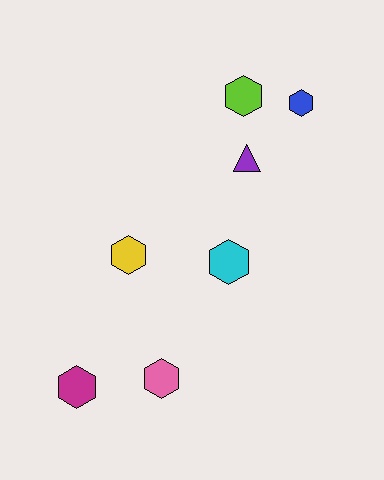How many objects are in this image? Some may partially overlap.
There are 7 objects.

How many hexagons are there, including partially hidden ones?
There are 6 hexagons.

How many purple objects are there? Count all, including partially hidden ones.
There is 1 purple object.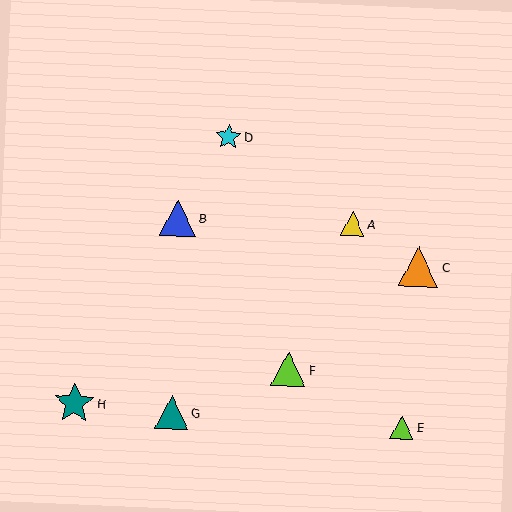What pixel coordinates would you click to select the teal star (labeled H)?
Click at (74, 403) to select the teal star H.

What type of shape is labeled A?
Shape A is a yellow triangle.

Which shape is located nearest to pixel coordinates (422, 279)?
The orange triangle (labeled C) at (419, 267) is nearest to that location.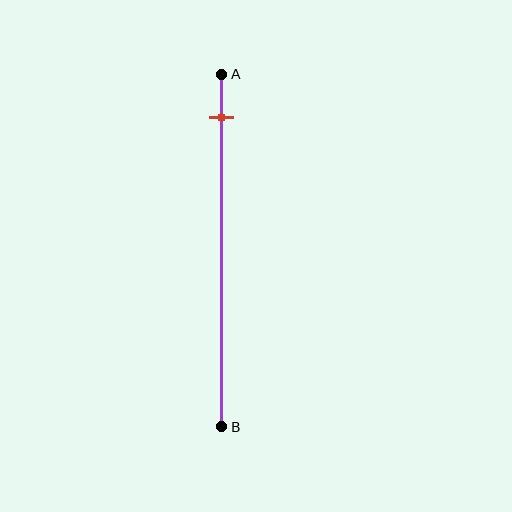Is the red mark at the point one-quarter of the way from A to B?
No, the mark is at about 10% from A, not at the 25% one-quarter point.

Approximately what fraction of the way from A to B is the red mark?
The red mark is approximately 10% of the way from A to B.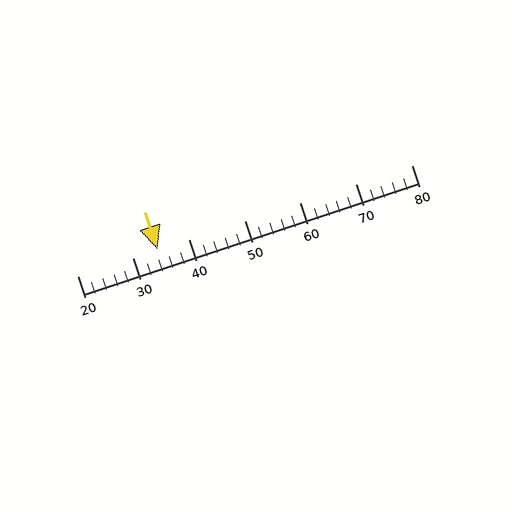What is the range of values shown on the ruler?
The ruler shows values from 20 to 80.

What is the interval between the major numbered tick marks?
The major tick marks are spaced 10 units apart.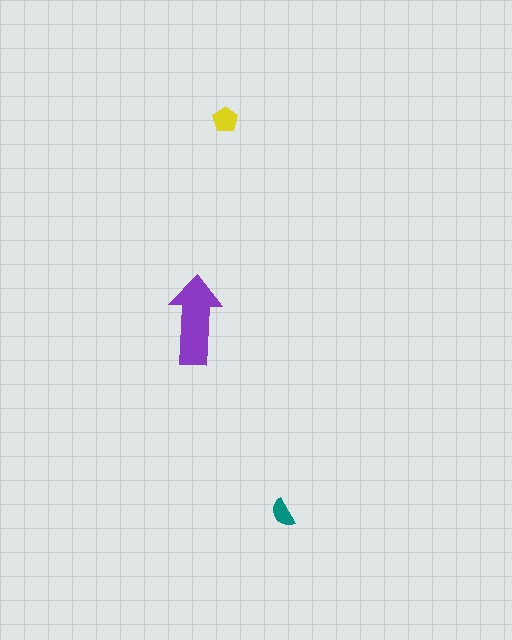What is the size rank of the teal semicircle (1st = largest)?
3rd.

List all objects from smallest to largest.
The teal semicircle, the yellow pentagon, the purple arrow.